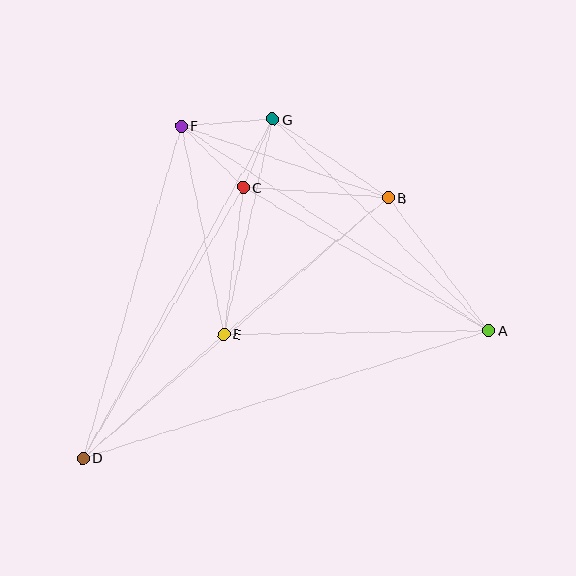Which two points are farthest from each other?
Points A and D are farthest from each other.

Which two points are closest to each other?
Points C and G are closest to each other.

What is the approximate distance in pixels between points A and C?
The distance between A and C is approximately 284 pixels.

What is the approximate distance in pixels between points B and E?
The distance between B and E is approximately 213 pixels.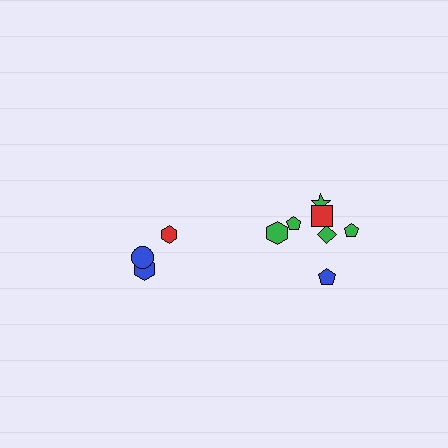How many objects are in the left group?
There are 3 objects.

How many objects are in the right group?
There are 7 objects.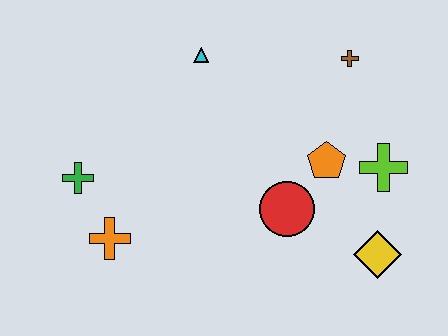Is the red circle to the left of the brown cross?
Yes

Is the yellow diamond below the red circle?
Yes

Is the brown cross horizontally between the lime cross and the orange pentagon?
Yes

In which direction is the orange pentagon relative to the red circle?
The orange pentagon is above the red circle.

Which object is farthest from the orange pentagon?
The green cross is farthest from the orange pentagon.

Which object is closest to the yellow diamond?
The lime cross is closest to the yellow diamond.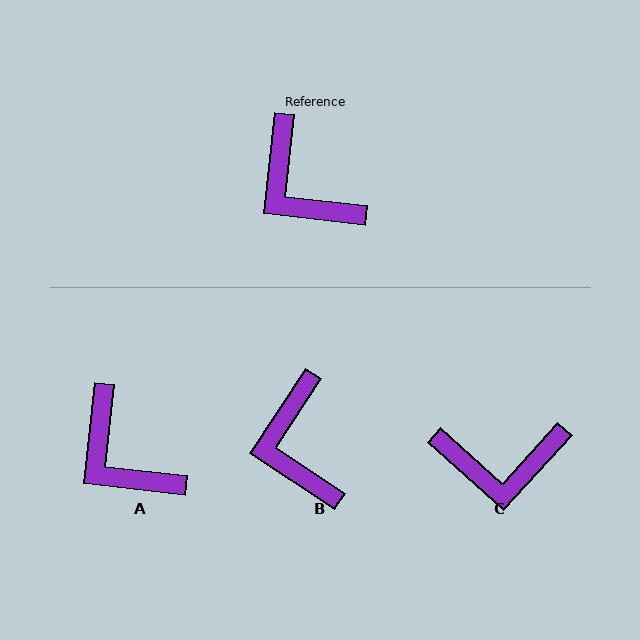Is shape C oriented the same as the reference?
No, it is off by about 54 degrees.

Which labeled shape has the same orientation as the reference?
A.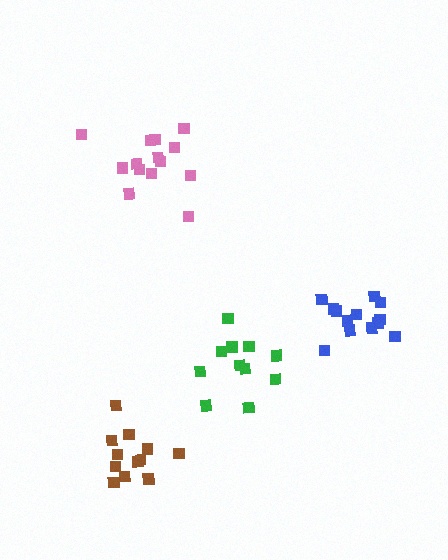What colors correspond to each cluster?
The clusters are colored: blue, pink, brown, green.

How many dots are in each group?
Group 1: 13 dots, Group 2: 14 dots, Group 3: 12 dots, Group 4: 11 dots (50 total).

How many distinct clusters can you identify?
There are 4 distinct clusters.